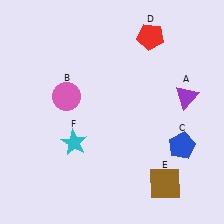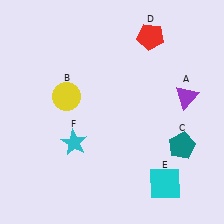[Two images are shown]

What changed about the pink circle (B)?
In Image 1, B is pink. In Image 2, it changed to yellow.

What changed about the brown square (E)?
In Image 1, E is brown. In Image 2, it changed to cyan.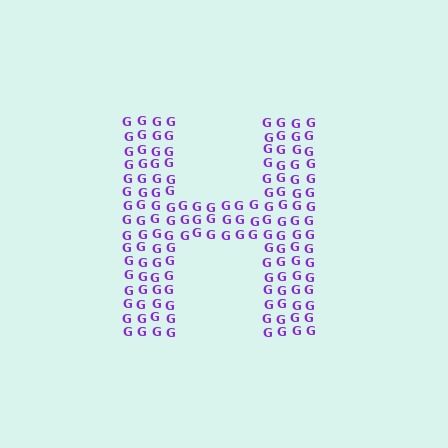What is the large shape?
The large shape is the letter H.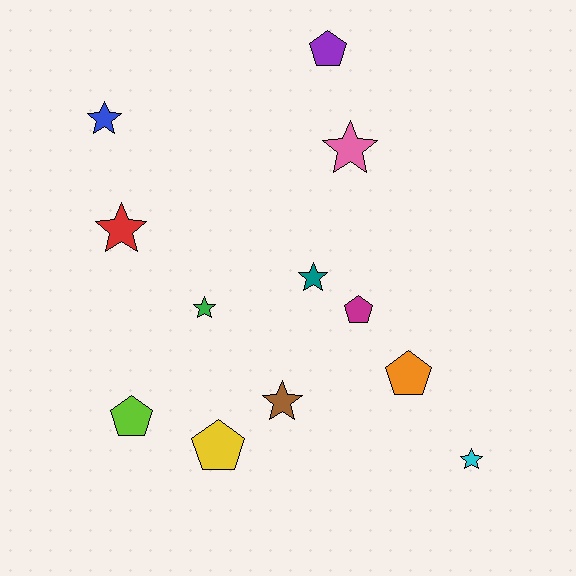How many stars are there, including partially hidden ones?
There are 7 stars.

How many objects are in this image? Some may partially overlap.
There are 12 objects.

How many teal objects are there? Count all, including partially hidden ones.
There is 1 teal object.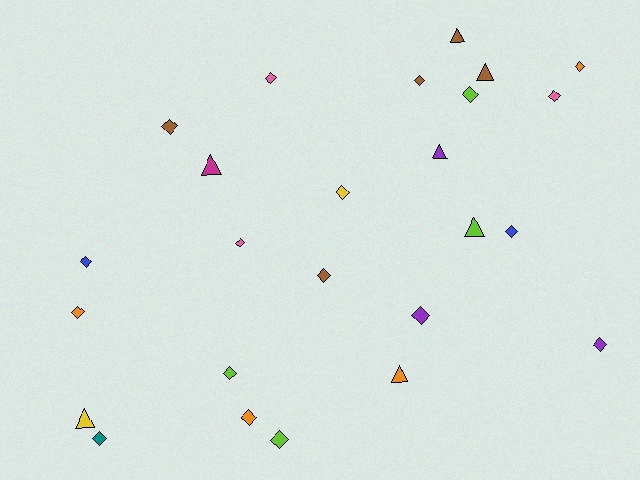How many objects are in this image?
There are 25 objects.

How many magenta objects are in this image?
There is 1 magenta object.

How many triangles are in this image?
There are 7 triangles.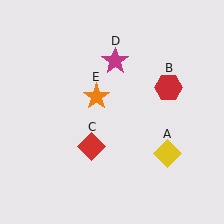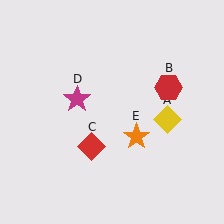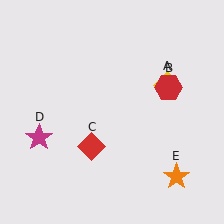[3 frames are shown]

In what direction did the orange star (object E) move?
The orange star (object E) moved down and to the right.